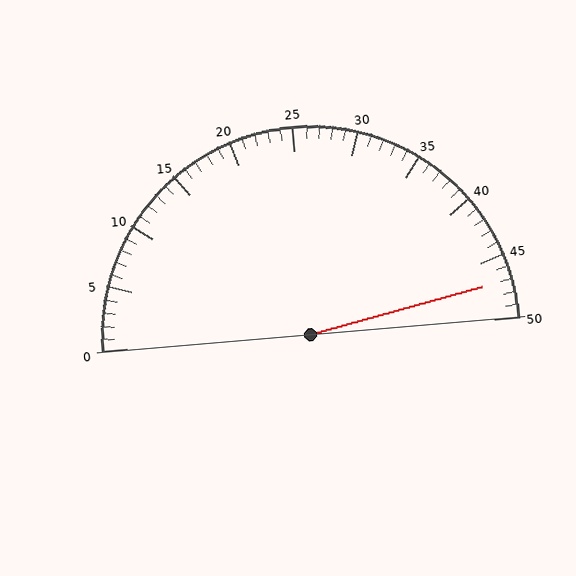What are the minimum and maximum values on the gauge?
The gauge ranges from 0 to 50.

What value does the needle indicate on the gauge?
The needle indicates approximately 47.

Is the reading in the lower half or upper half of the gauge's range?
The reading is in the upper half of the range (0 to 50).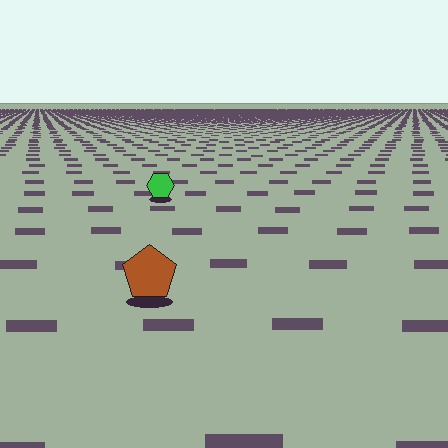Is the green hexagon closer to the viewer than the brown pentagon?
No. The brown pentagon is closer — you can tell from the texture gradient: the ground texture is coarser near it.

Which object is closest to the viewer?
The brown pentagon is closest. The texture marks near it are larger and more spread out.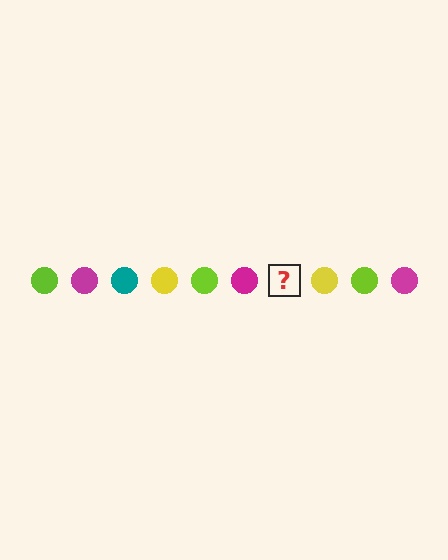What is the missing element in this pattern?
The missing element is a teal circle.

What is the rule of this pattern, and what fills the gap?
The rule is that the pattern cycles through lime, magenta, teal, yellow circles. The gap should be filled with a teal circle.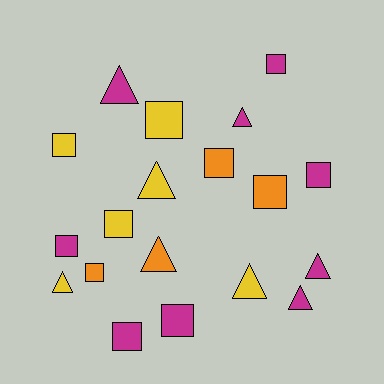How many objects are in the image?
There are 19 objects.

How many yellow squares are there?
There are 3 yellow squares.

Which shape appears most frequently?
Square, with 11 objects.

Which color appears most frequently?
Magenta, with 9 objects.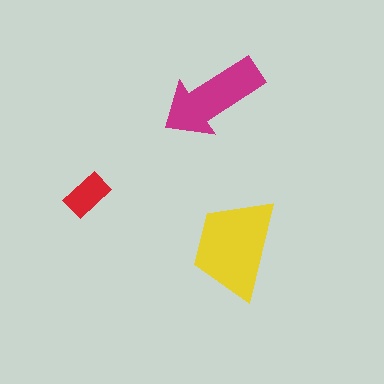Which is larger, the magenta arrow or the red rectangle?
The magenta arrow.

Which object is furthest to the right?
The yellow trapezoid is rightmost.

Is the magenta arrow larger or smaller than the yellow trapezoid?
Smaller.